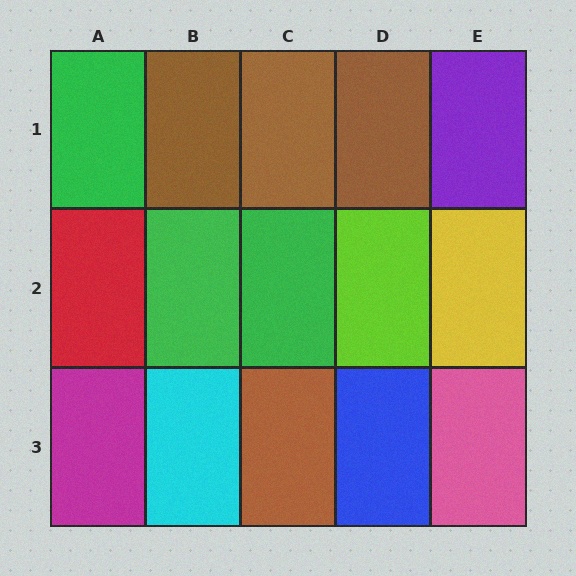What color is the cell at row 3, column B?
Cyan.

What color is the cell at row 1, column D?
Brown.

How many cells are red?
1 cell is red.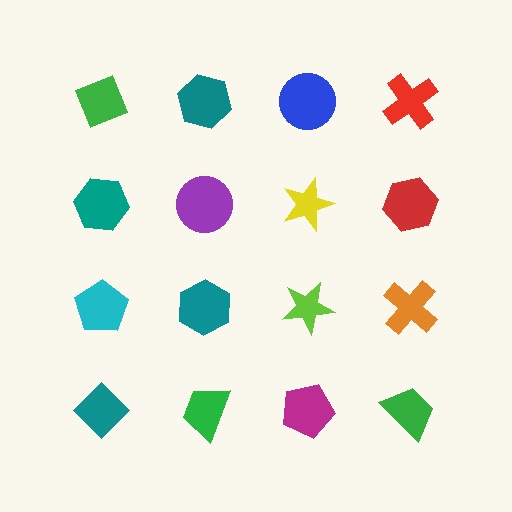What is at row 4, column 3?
A magenta pentagon.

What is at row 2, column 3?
A yellow star.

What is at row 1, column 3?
A blue circle.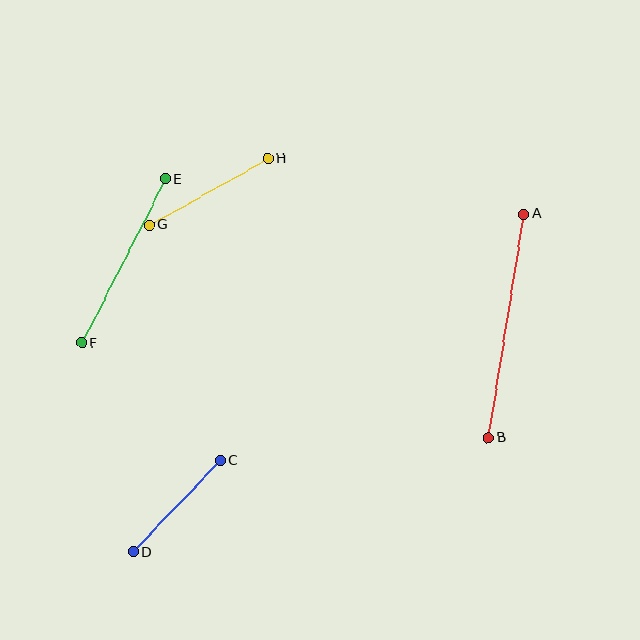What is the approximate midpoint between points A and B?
The midpoint is at approximately (506, 326) pixels.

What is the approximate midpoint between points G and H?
The midpoint is at approximately (209, 191) pixels.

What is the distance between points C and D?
The distance is approximately 127 pixels.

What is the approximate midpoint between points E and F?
The midpoint is at approximately (123, 261) pixels.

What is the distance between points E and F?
The distance is approximately 184 pixels.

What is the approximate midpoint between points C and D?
The midpoint is at approximately (177, 506) pixels.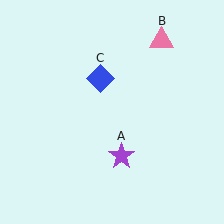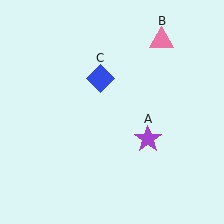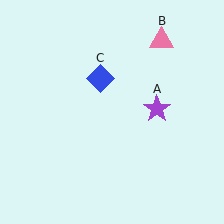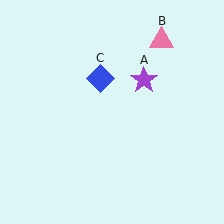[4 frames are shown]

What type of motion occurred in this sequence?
The purple star (object A) rotated counterclockwise around the center of the scene.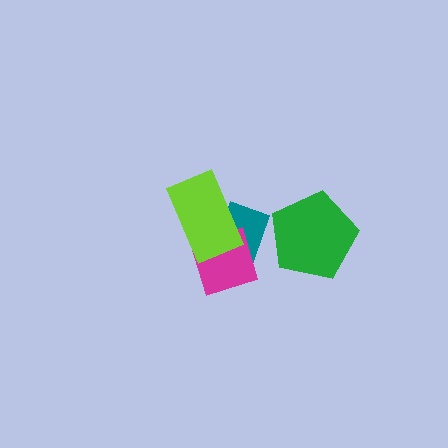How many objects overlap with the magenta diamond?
2 objects overlap with the magenta diamond.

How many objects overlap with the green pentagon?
0 objects overlap with the green pentagon.